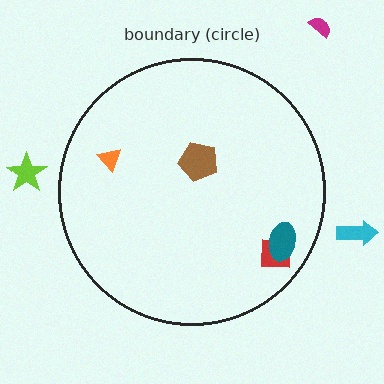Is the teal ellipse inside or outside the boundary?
Inside.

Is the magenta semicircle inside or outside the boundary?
Outside.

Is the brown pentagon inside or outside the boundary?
Inside.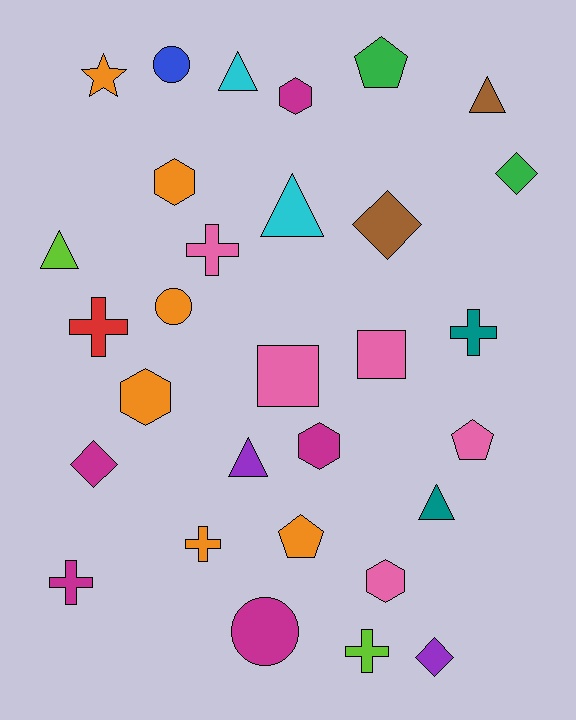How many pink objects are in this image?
There are 5 pink objects.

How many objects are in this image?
There are 30 objects.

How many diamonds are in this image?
There are 4 diamonds.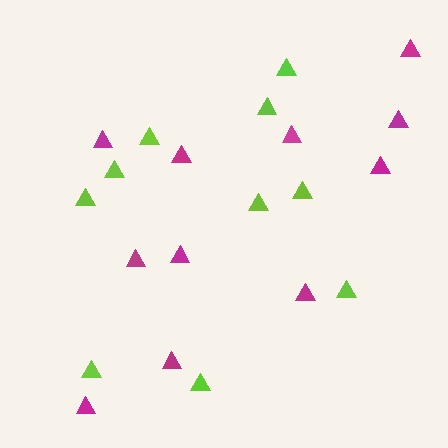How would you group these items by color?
There are 2 groups: one group of lime triangles (10) and one group of magenta triangles (11).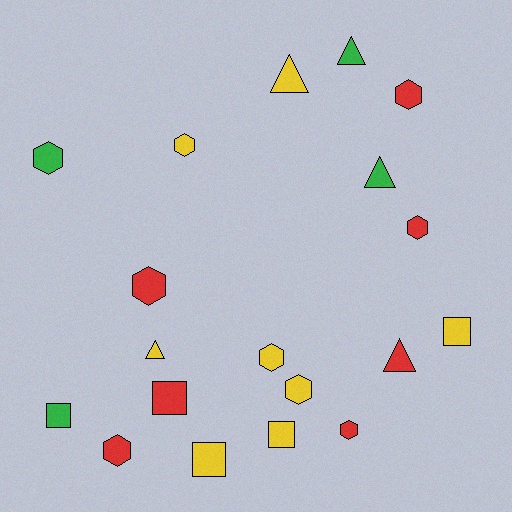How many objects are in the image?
There are 19 objects.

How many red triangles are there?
There is 1 red triangle.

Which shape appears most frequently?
Hexagon, with 9 objects.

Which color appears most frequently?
Yellow, with 8 objects.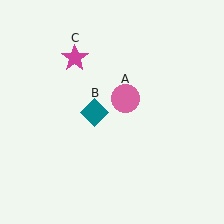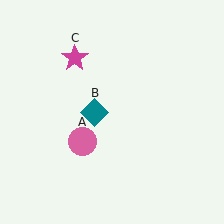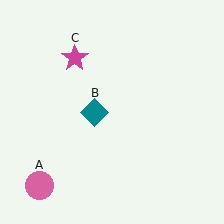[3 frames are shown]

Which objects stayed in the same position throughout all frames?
Teal diamond (object B) and magenta star (object C) remained stationary.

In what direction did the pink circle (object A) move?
The pink circle (object A) moved down and to the left.